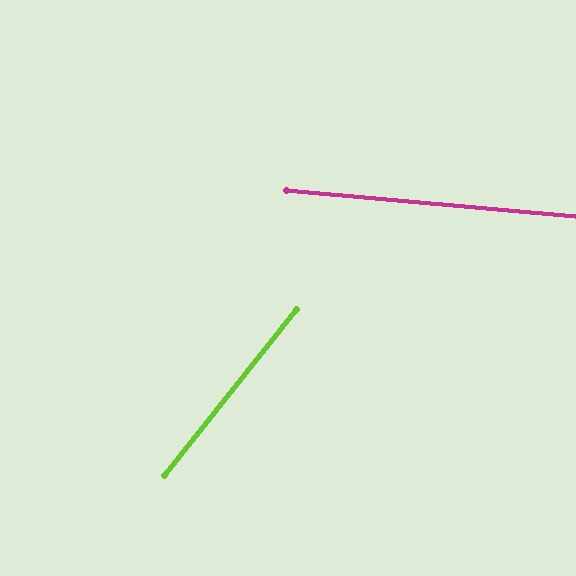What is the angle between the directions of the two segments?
Approximately 57 degrees.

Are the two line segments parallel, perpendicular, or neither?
Neither parallel nor perpendicular — they differ by about 57°.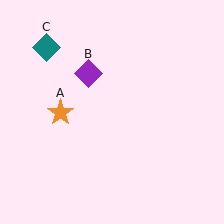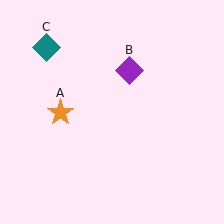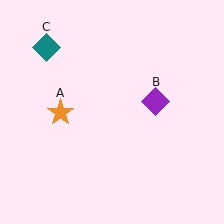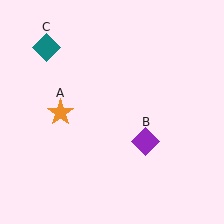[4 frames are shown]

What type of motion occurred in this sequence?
The purple diamond (object B) rotated clockwise around the center of the scene.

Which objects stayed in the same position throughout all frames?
Orange star (object A) and teal diamond (object C) remained stationary.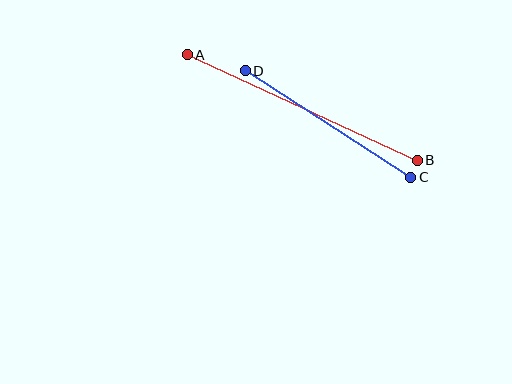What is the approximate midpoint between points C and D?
The midpoint is at approximately (328, 124) pixels.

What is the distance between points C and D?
The distance is approximately 197 pixels.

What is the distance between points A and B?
The distance is approximately 253 pixels.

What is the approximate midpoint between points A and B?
The midpoint is at approximately (302, 108) pixels.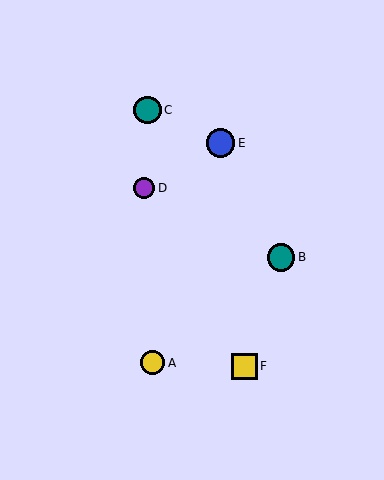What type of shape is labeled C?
Shape C is a teal circle.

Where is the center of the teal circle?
The center of the teal circle is at (148, 110).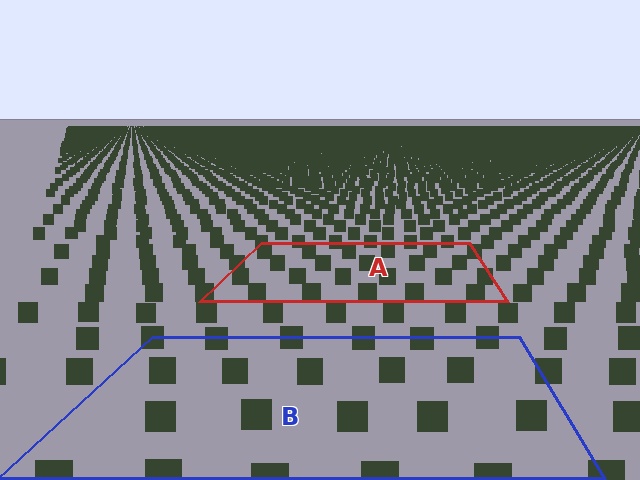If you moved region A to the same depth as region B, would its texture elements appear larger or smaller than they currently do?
They would appear larger. At a closer depth, the same texture elements are projected at a bigger on-screen size.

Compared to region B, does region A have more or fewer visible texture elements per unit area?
Region A has more texture elements per unit area — they are packed more densely because it is farther away.